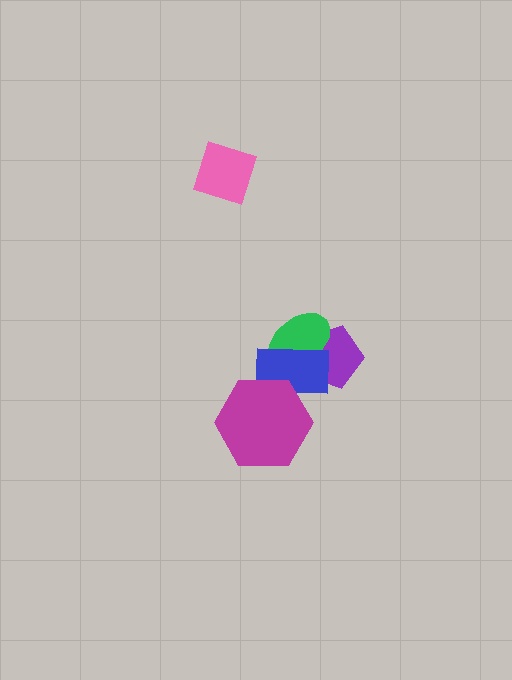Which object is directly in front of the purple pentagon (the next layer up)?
The green ellipse is directly in front of the purple pentagon.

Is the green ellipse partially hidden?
Yes, it is partially covered by another shape.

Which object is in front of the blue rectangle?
The magenta hexagon is in front of the blue rectangle.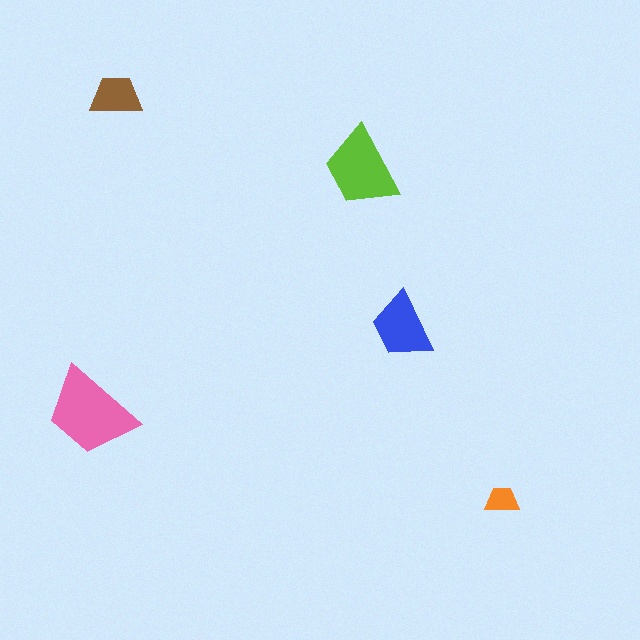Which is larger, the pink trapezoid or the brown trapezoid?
The pink one.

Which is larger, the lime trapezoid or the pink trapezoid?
The pink one.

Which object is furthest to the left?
The pink trapezoid is leftmost.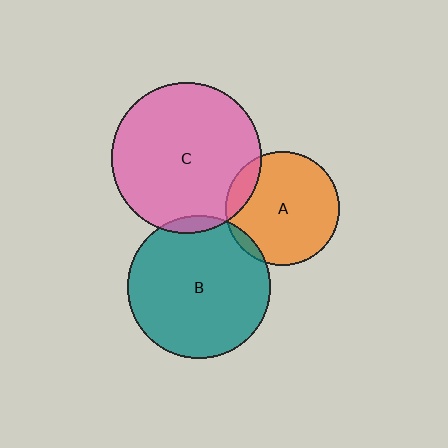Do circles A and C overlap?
Yes.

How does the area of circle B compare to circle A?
Approximately 1.6 times.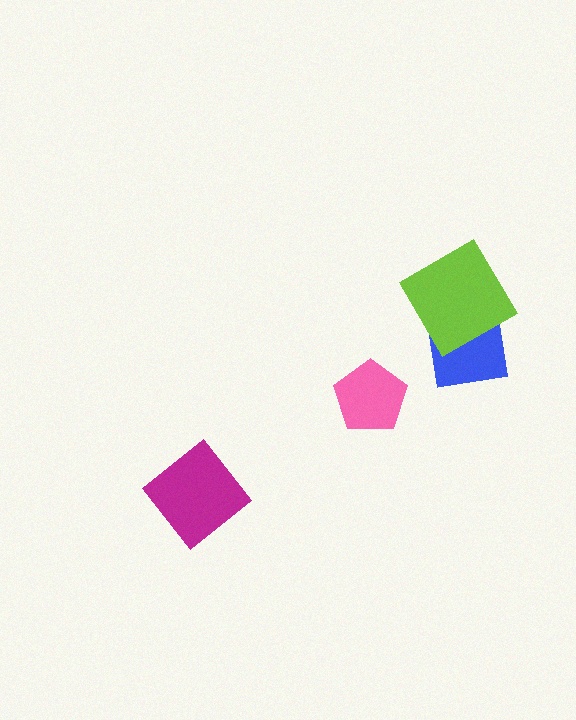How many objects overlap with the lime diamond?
1 object overlaps with the lime diamond.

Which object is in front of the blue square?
The lime diamond is in front of the blue square.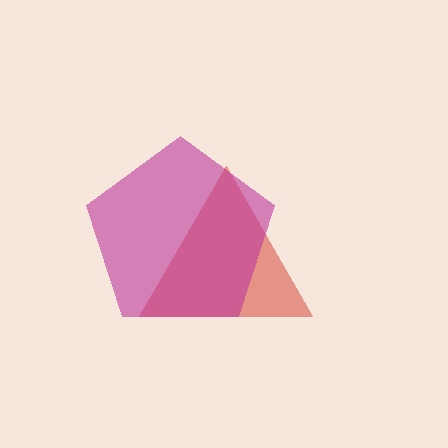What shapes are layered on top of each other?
The layered shapes are: a red triangle, a magenta pentagon.